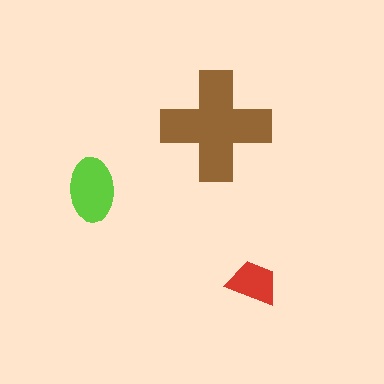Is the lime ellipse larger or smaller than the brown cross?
Smaller.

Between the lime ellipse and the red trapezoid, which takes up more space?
The lime ellipse.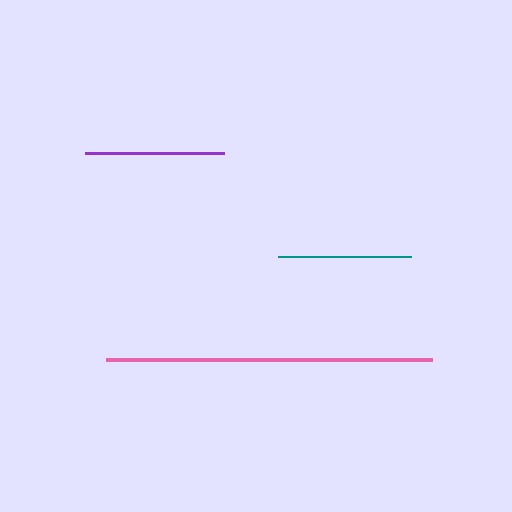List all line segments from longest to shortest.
From longest to shortest: pink, purple, teal.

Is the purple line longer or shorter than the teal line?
The purple line is longer than the teal line.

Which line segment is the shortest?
The teal line is the shortest at approximately 134 pixels.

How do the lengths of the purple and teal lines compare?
The purple and teal lines are approximately the same length.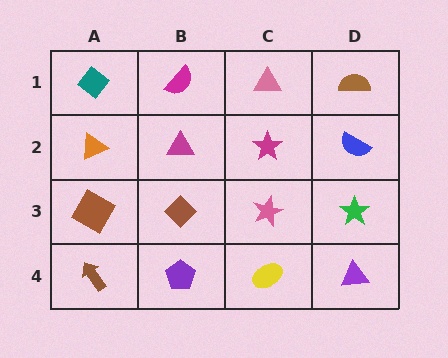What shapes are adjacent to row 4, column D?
A green star (row 3, column D), a yellow ellipse (row 4, column C).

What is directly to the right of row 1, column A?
A magenta semicircle.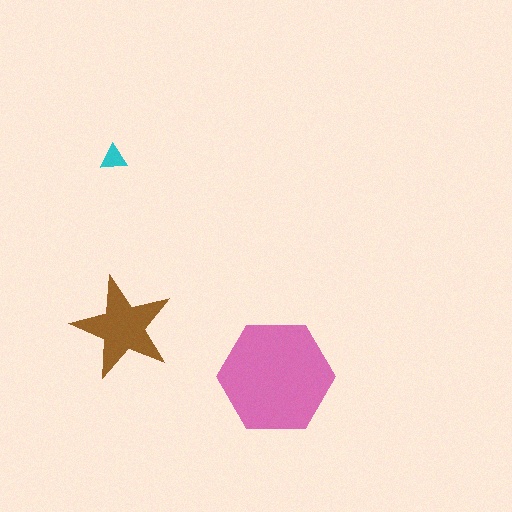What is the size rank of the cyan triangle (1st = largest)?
3rd.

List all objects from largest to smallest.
The pink hexagon, the brown star, the cyan triangle.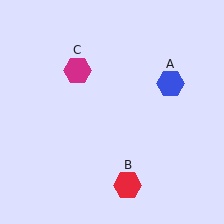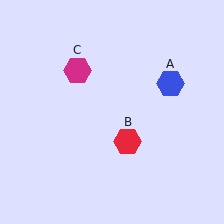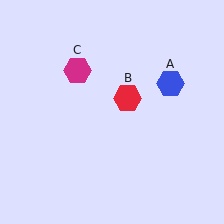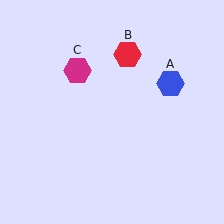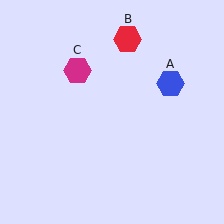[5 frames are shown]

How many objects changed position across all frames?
1 object changed position: red hexagon (object B).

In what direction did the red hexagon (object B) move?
The red hexagon (object B) moved up.